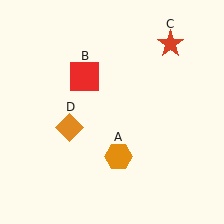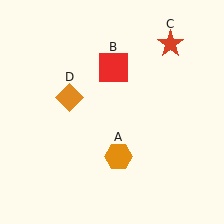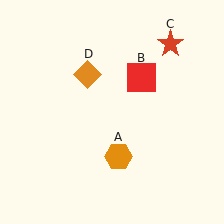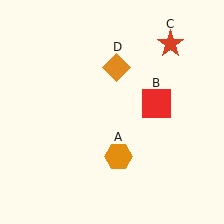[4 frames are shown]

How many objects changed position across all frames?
2 objects changed position: red square (object B), orange diamond (object D).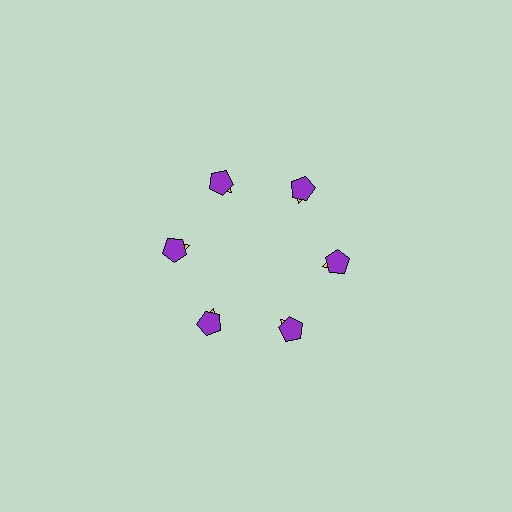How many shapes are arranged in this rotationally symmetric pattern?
There are 12 shapes, arranged in 6 groups of 2.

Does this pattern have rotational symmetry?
Yes, this pattern has 6-fold rotational symmetry. It looks the same after rotating 60 degrees around the center.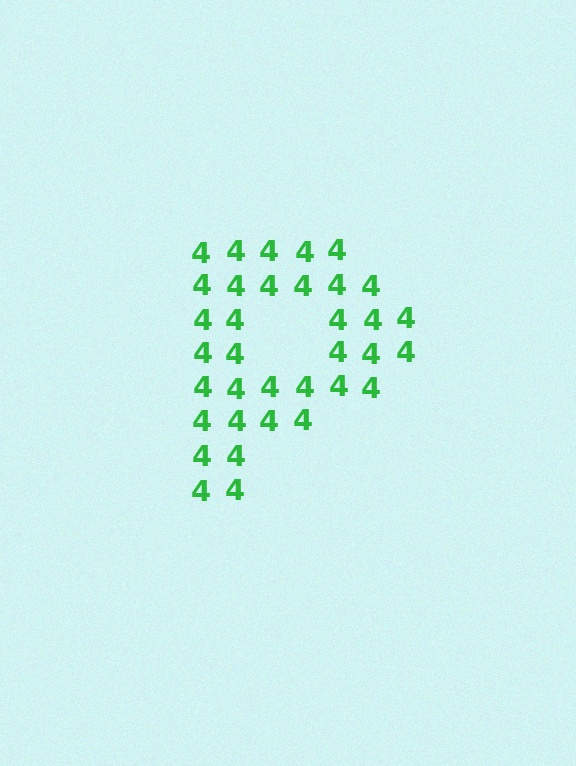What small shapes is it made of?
It is made of small digit 4's.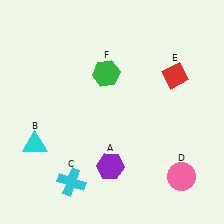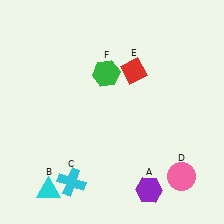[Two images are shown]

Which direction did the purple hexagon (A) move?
The purple hexagon (A) moved right.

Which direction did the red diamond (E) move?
The red diamond (E) moved left.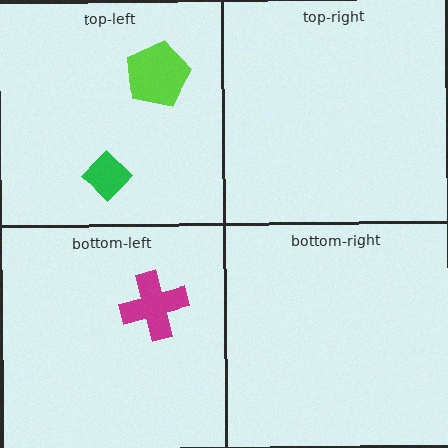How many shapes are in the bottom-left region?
1.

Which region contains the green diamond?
The top-left region.